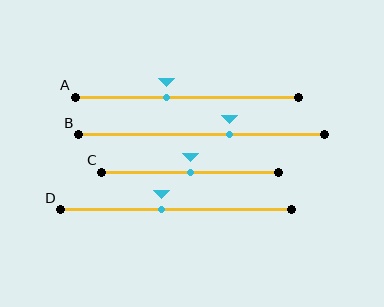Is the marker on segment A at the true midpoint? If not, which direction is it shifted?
No, the marker on segment A is shifted to the left by about 9% of the segment length.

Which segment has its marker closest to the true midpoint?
Segment C has its marker closest to the true midpoint.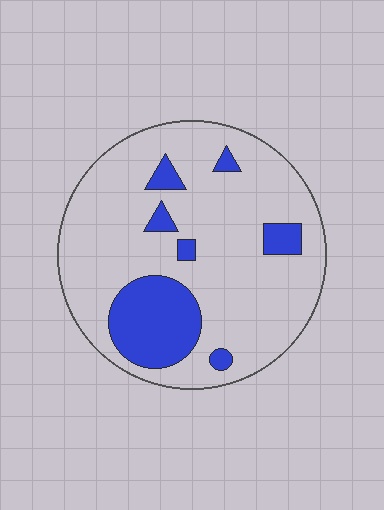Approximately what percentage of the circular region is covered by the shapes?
Approximately 20%.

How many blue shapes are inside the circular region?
7.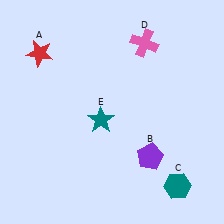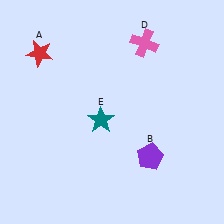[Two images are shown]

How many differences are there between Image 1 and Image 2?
There is 1 difference between the two images.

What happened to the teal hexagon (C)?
The teal hexagon (C) was removed in Image 2. It was in the bottom-right area of Image 1.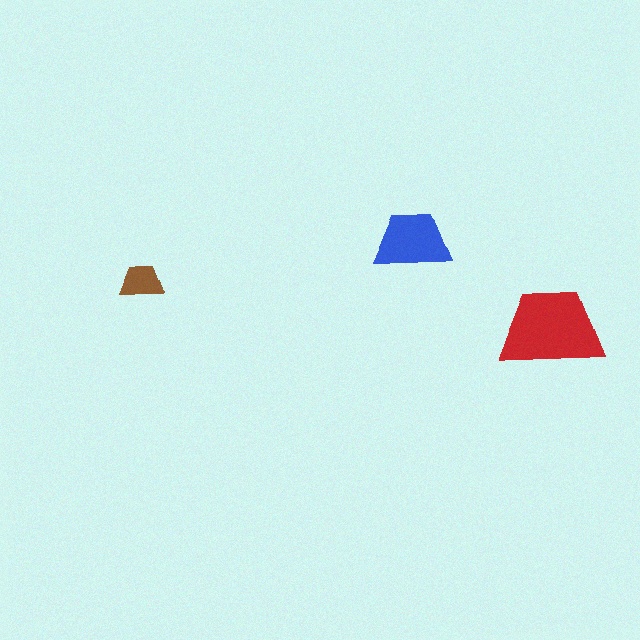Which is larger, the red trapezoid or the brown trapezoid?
The red one.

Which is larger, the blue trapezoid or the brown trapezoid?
The blue one.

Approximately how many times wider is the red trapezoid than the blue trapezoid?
About 1.5 times wider.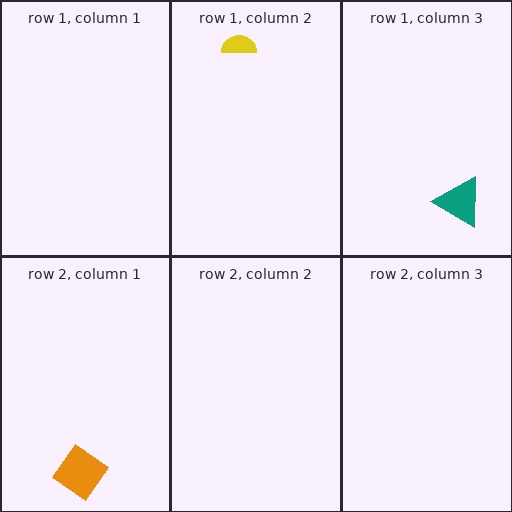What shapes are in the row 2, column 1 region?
The orange diamond.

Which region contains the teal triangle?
The row 1, column 3 region.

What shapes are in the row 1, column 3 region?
The teal triangle.